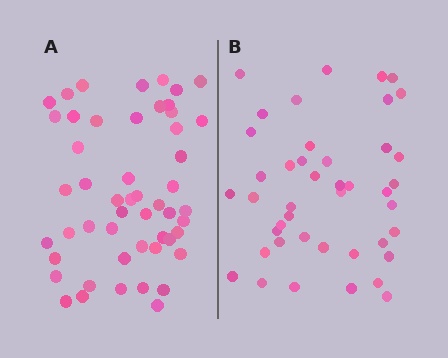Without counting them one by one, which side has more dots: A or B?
Region A (the left region) has more dots.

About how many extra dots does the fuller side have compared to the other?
Region A has roughly 8 or so more dots than region B.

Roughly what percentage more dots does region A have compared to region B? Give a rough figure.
About 20% more.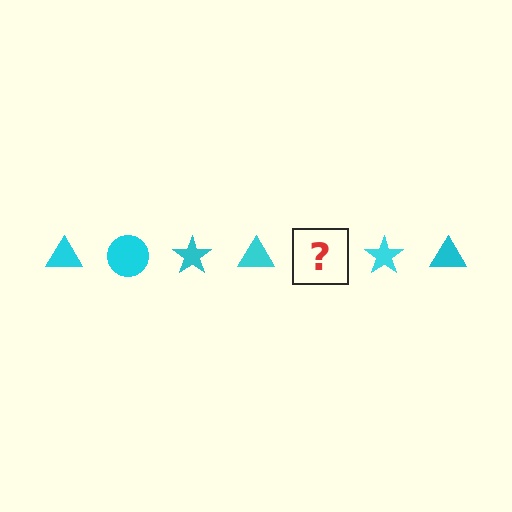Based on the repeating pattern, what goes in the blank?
The blank should be a cyan circle.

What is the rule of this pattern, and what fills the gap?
The rule is that the pattern cycles through triangle, circle, star shapes in cyan. The gap should be filled with a cyan circle.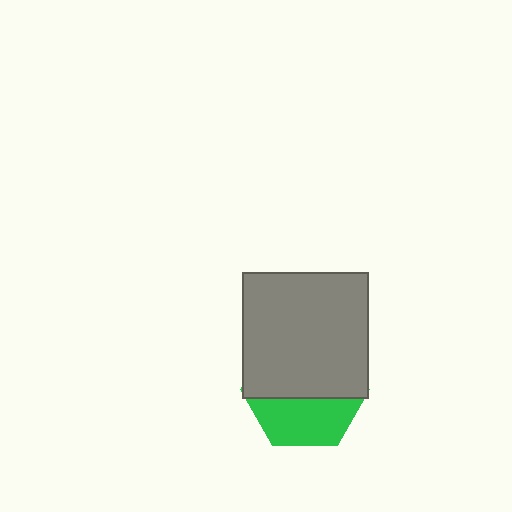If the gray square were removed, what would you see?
You would see the complete green hexagon.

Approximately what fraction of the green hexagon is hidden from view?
Roughly 61% of the green hexagon is hidden behind the gray square.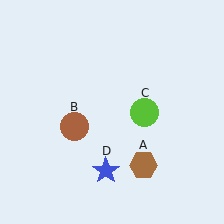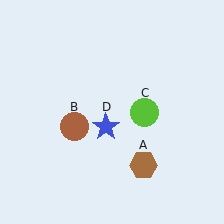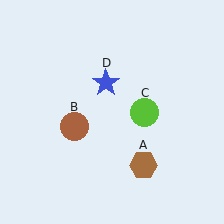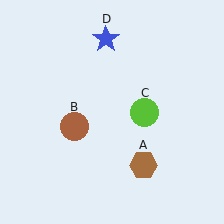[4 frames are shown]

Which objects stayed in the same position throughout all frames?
Brown hexagon (object A) and brown circle (object B) and lime circle (object C) remained stationary.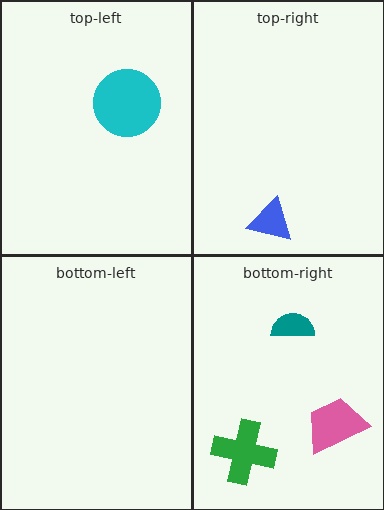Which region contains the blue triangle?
The top-right region.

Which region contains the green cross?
The bottom-right region.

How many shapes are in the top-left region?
1.